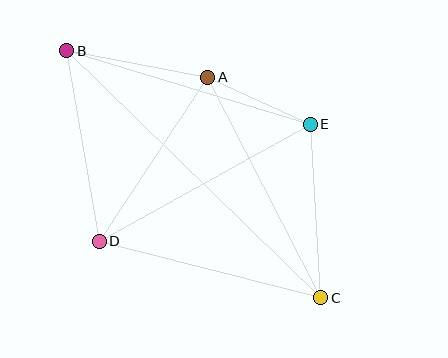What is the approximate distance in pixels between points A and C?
The distance between A and C is approximately 248 pixels.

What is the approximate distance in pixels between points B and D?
The distance between B and D is approximately 193 pixels.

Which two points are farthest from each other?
Points B and C are farthest from each other.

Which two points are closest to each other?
Points A and E are closest to each other.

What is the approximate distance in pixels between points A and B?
The distance between A and B is approximately 144 pixels.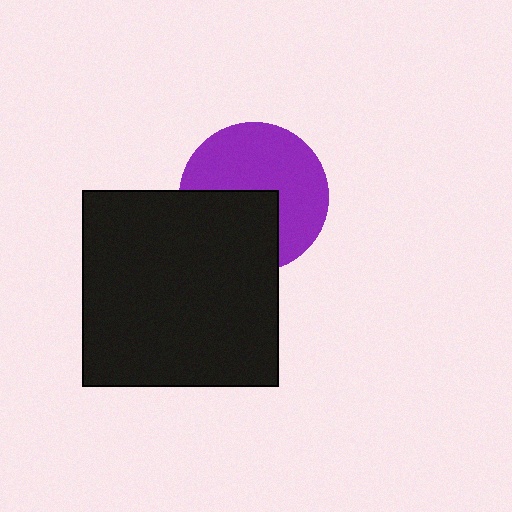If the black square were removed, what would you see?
You would see the complete purple circle.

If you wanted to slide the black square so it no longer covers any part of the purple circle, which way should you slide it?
Slide it down — that is the most direct way to separate the two shapes.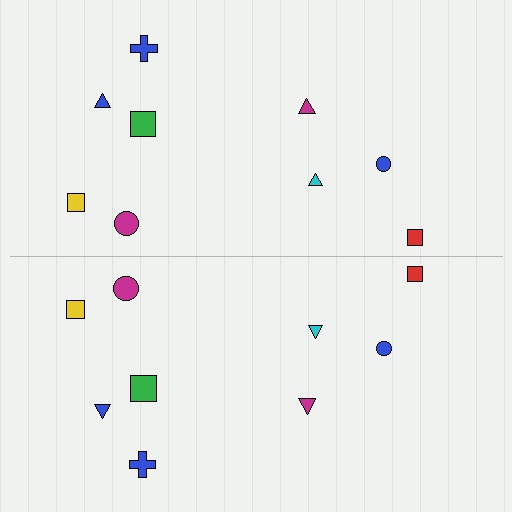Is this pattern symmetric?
Yes, this pattern has bilateral (reflection) symmetry.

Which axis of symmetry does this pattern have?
The pattern has a horizontal axis of symmetry running through the center of the image.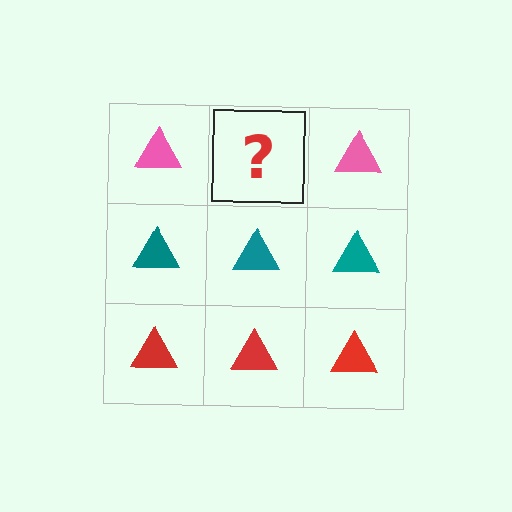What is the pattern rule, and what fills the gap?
The rule is that each row has a consistent color. The gap should be filled with a pink triangle.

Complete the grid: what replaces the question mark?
The question mark should be replaced with a pink triangle.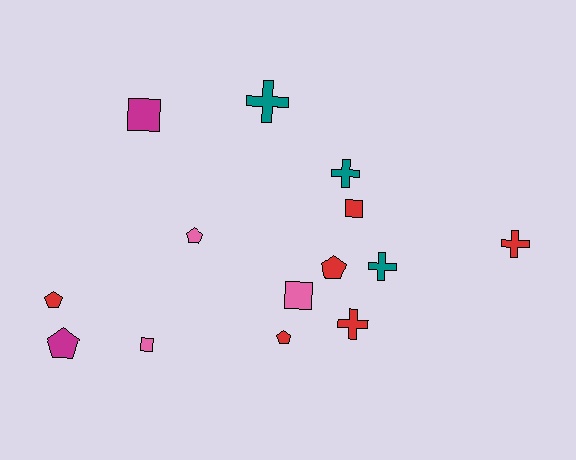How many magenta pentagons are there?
There is 1 magenta pentagon.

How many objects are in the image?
There are 14 objects.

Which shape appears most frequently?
Cross, with 5 objects.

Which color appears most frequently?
Red, with 6 objects.